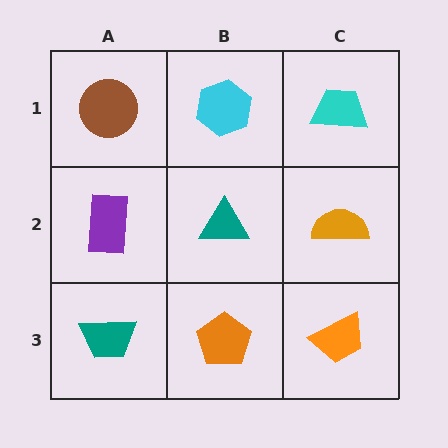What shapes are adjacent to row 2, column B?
A cyan hexagon (row 1, column B), an orange pentagon (row 3, column B), a purple rectangle (row 2, column A), an orange semicircle (row 2, column C).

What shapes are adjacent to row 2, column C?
A cyan trapezoid (row 1, column C), an orange trapezoid (row 3, column C), a teal triangle (row 2, column B).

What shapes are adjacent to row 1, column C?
An orange semicircle (row 2, column C), a cyan hexagon (row 1, column B).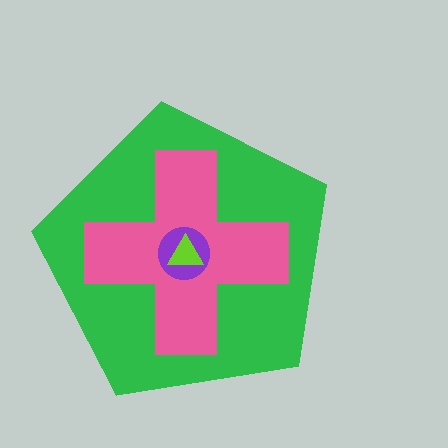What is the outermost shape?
The green pentagon.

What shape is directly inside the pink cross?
The purple circle.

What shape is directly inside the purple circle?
The lime triangle.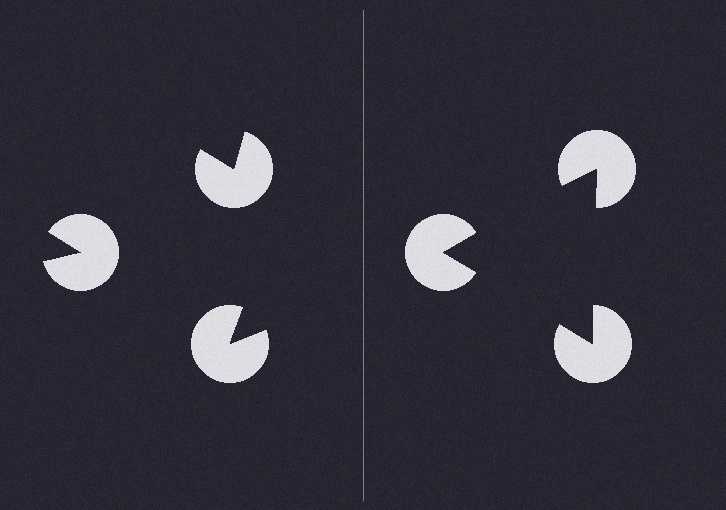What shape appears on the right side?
An illusory triangle.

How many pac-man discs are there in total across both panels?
6 — 3 on each side.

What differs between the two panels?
The pac-man discs are positioned identically on both sides; only the wedge orientations differ. On the right they align to a triangle; on the left they are misaligned.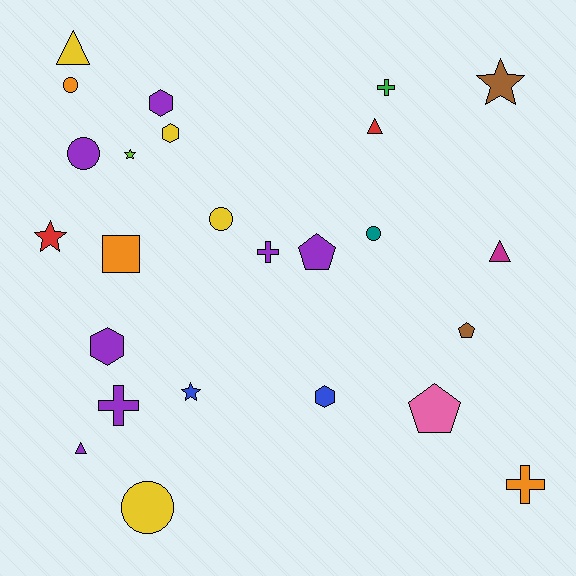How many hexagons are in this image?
There are 4 hexagons.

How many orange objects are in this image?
There are 3 orange objects.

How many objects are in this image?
There are 25 objects.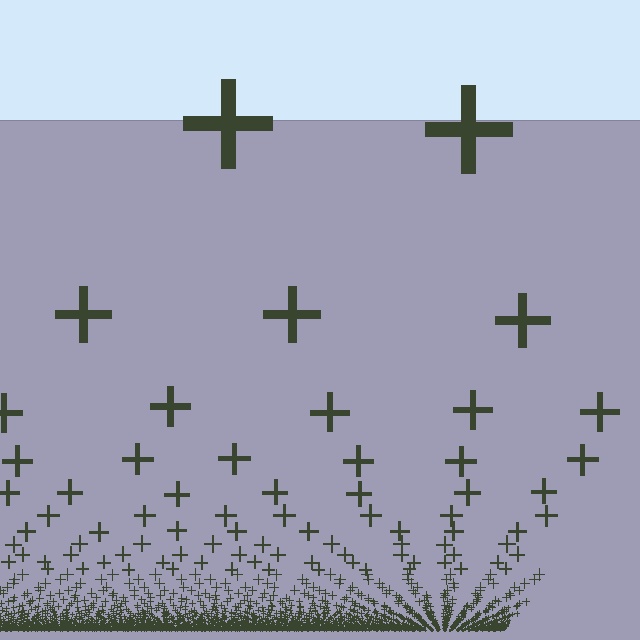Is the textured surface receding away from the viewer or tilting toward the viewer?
The surface appears to tilt toward the viewer. Texture elements get larger and sparser toward the top.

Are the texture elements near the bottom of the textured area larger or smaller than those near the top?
Smaller. The gradient is inverted — elements near the bottom are smaller and denser.